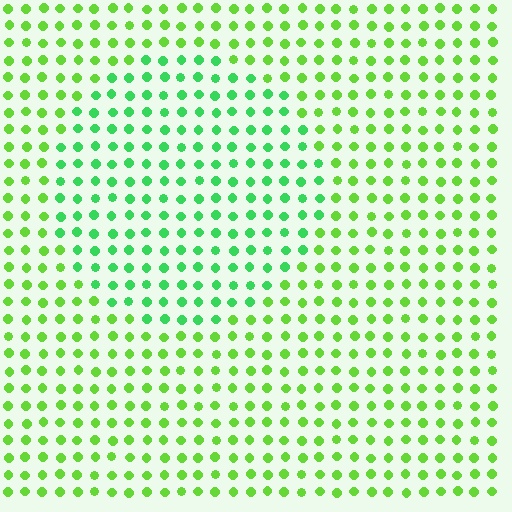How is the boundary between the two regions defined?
The boundary is defined purely by a slight shift in hue (about 31 degrees). Spacing, size, and orientation are identical on both sides.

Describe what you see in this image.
The image is filled with small lime elements in a uniform arrangement. A circle-shaped region is visible where the elements are tinted to a slightly different hue, forming a subtle color boundary.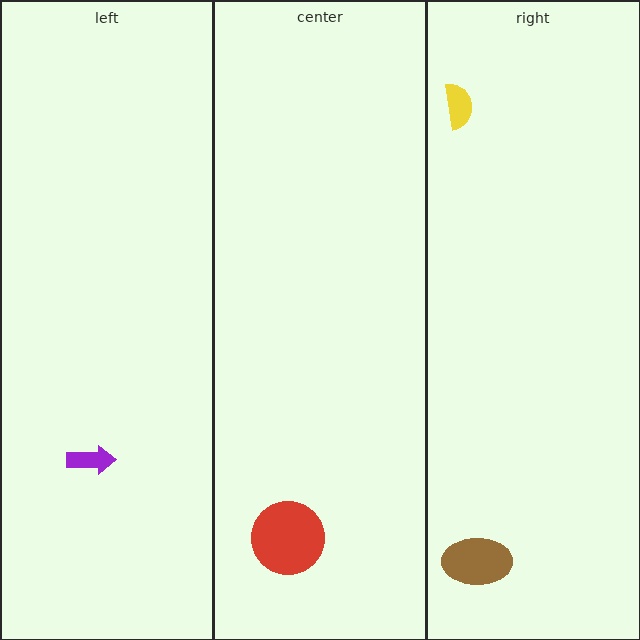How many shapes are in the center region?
1.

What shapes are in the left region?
The purple arrow.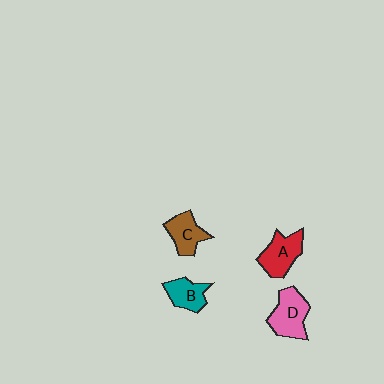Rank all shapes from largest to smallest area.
From largest to smallest: D (pink), A (red), C (brown), B (teal).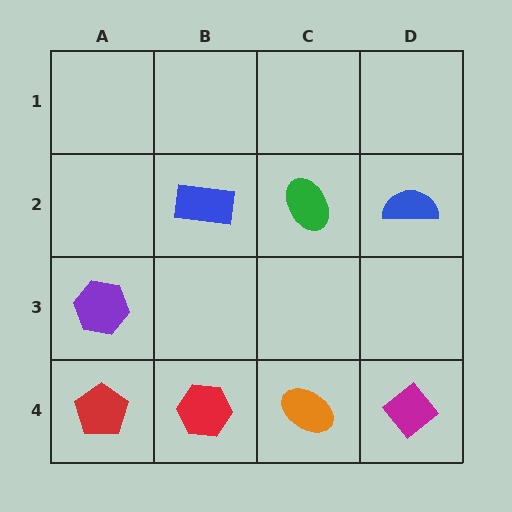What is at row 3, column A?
A purple hexagon.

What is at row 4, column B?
A red hexagon.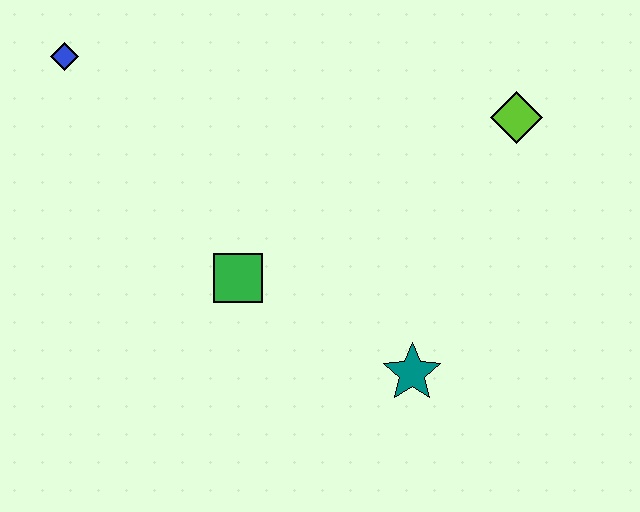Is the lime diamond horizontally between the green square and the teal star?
No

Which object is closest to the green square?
The teal star is closest to the green square.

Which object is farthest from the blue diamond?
The teal star is farthest from the blue diamond.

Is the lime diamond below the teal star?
No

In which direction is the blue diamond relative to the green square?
The blue diamond is above the green square.